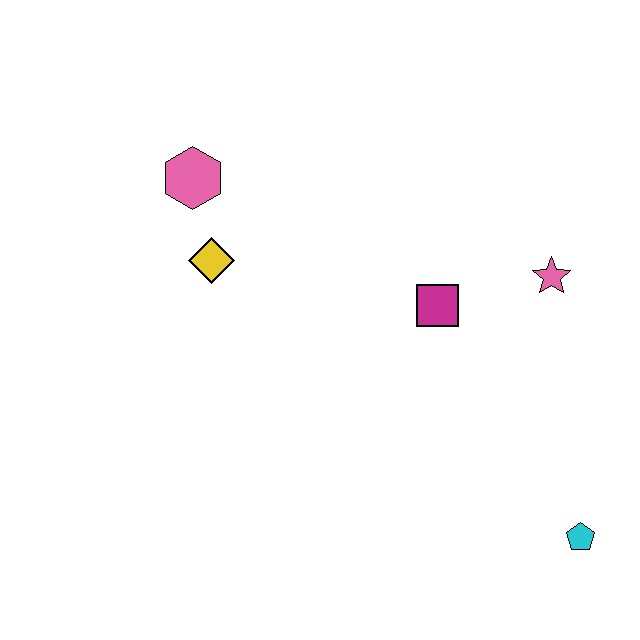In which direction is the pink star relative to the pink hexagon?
The pink star is to the right of the pink hexagon.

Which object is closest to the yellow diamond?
The pink hexagon is closest to the yellow diamond.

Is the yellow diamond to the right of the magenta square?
No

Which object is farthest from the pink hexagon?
The cyan pentagon is farthest from the pink hexagon.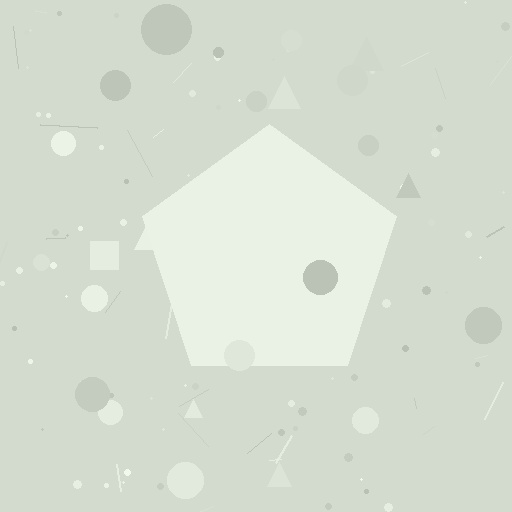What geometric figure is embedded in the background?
A pentagon is embedded in the background.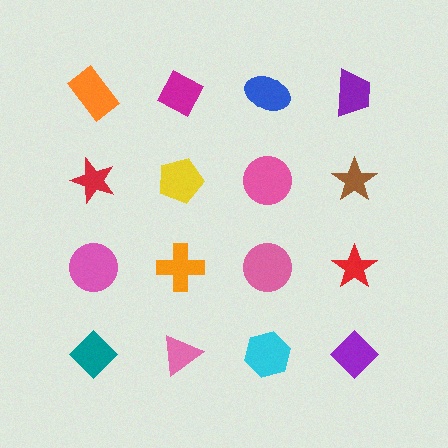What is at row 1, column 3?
A blue ellipse.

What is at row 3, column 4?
A red star.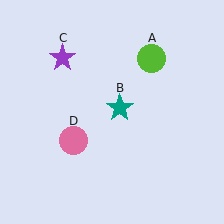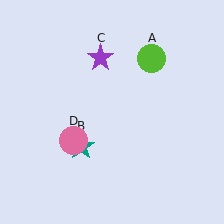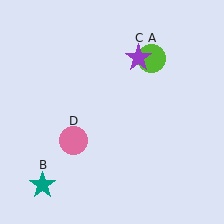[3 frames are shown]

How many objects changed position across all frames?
2 objects changed position: teal star (object B), purple star (object C).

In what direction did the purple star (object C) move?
The purple star (object C) moved right.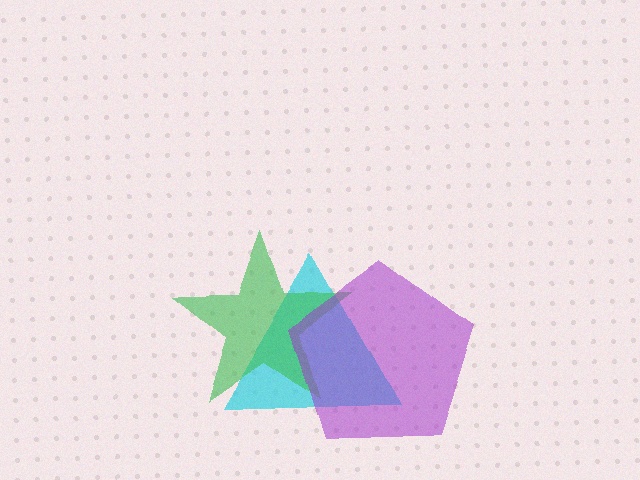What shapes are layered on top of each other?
The layered shapes are: a cyan triangle, a green star, a purple pentagon.